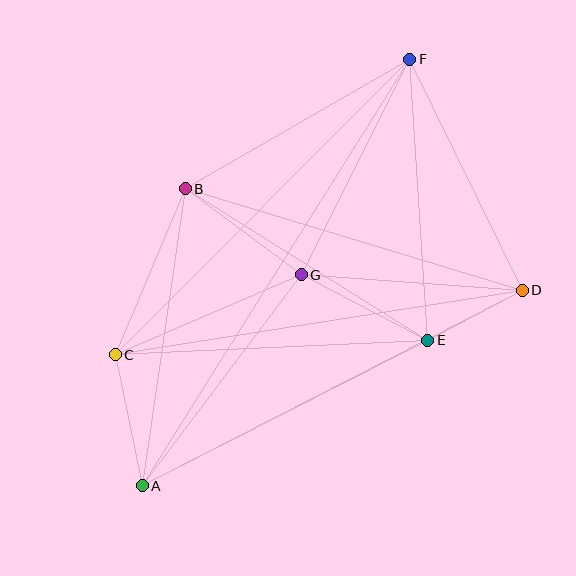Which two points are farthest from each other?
Points A and F are farthest from each other.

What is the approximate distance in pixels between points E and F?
The distance between E and F is approximately 282 pixels.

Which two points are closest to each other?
Points D and E are closest to each other.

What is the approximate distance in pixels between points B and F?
The distance between B and F is approximately 259 pixels.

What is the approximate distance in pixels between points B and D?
The distance between B and D is approximately 352 pixels.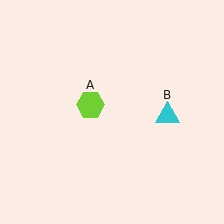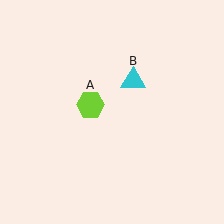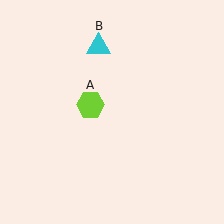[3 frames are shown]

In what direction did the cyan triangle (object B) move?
The cyan triangle (object B) moved up and to the left.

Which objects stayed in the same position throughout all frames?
Lime hexagon (object A) remained stationary.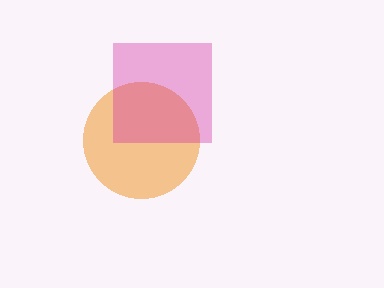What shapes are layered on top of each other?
The layered shapes are: an orange circle, a magenta square.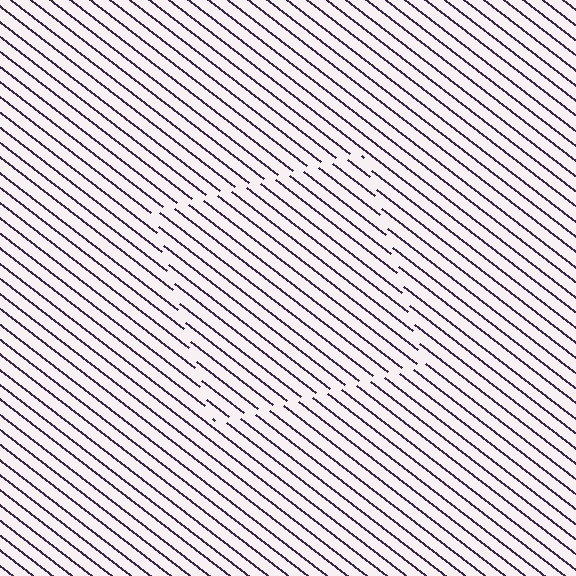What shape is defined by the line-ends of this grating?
An illusory square. The interior of the shape contains the same grating, shifted by half a period — the contour is defined by the phase discontinuity where line-ends from the inner and outer gratings abut.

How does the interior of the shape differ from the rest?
The interior of the shape contains the same grating, shifted by half a period — the contour is defined by the phase discontinuity where line-ends from the inner and outer gratings abut.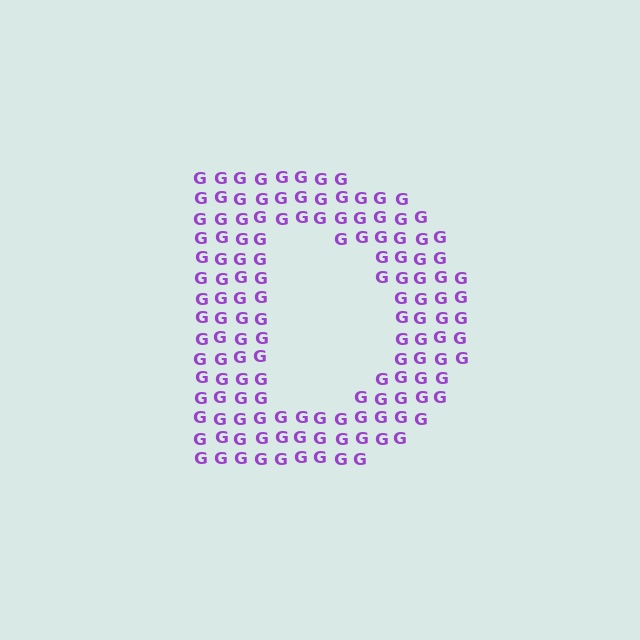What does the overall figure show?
The overall figure shows the letter D.